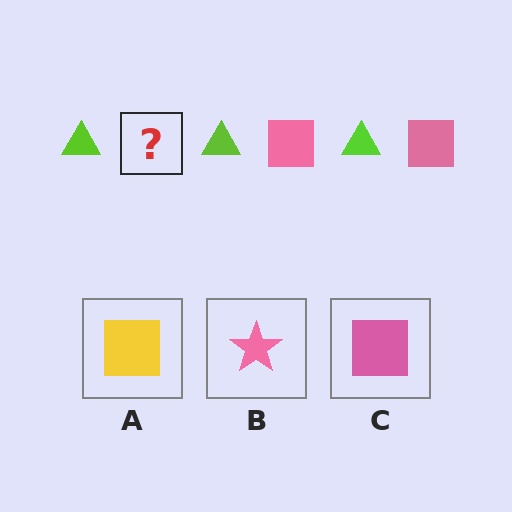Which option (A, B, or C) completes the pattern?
C.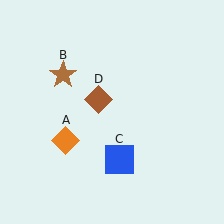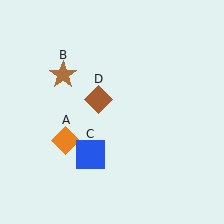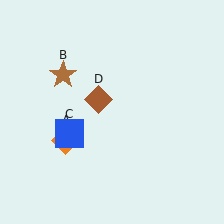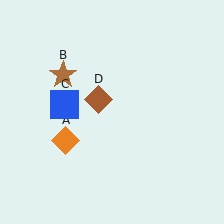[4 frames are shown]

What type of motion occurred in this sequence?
The blue square (object C) rotated clockwise around the center of the scene.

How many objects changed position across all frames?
1 object changed position: blue square (object C).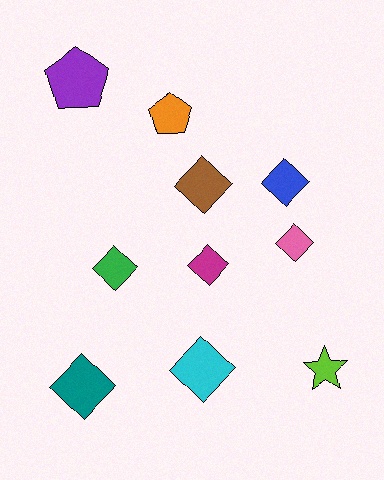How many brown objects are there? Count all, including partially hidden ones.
There is 1 brown object.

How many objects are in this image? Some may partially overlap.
There are 10 objects.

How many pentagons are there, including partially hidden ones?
There are 2 pentagons.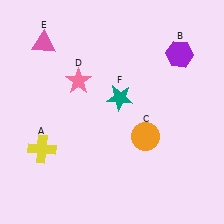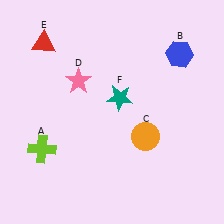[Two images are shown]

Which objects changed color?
A changed from yellow to lime. B changed from purple to blue. E changed from pink to red.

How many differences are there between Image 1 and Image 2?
There are 3 differences between the two images.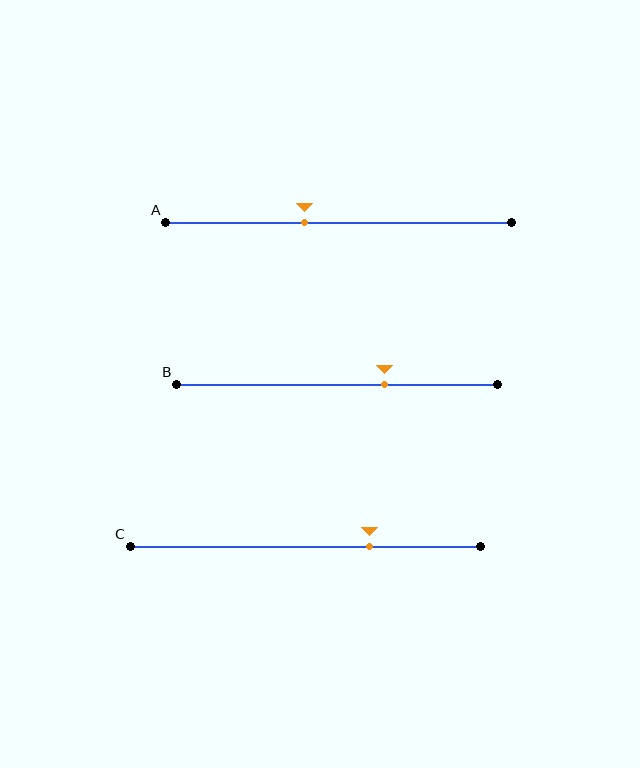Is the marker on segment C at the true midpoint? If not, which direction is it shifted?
No, the marker on segment C is shifted to the right by about 18% of the segment length.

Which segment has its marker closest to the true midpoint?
Segment A has its marker closest to the true midpoint.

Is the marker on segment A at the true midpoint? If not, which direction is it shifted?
No, the marker on segment A is shifted to the left by about 10% of the segment length.